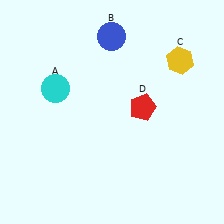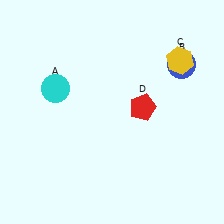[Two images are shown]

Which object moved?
The blue circle (B) moved right.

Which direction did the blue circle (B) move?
The blue circle (B) moved right.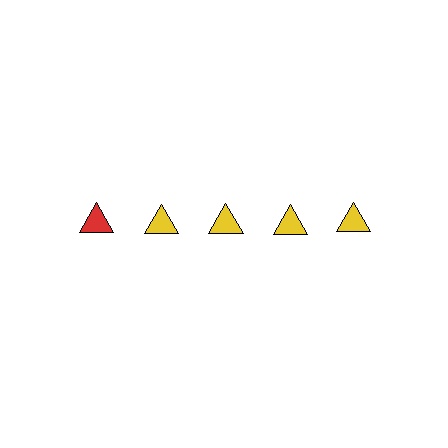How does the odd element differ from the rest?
It has a different color: red instead of yellow.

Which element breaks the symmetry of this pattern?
The red triangle in the top row, leftmost column breaks the symmetry. All other shapes are yellow triangles.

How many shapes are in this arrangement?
There are 5 shapes arranged in a grid pattern.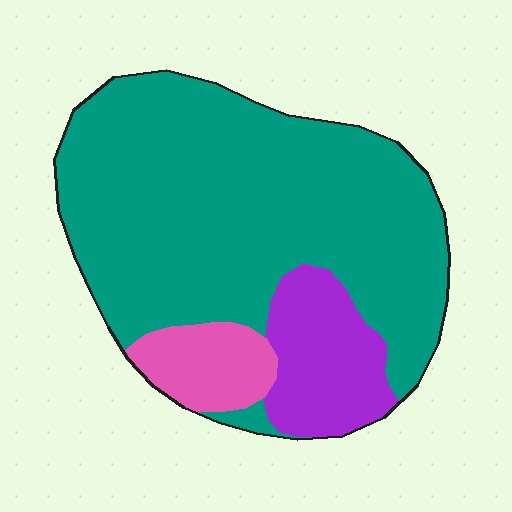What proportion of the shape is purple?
Purple covers around 15% of the shape.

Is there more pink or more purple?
Purple.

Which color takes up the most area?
Teal, at roughly 75%.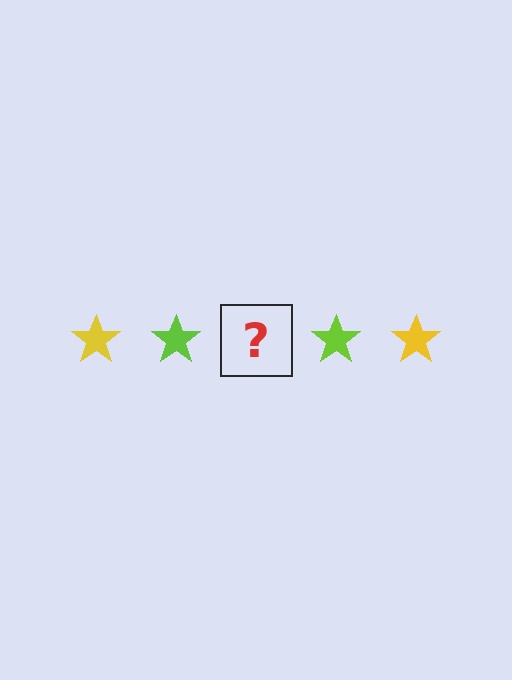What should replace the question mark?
The question mark should be replaced with a yellow star.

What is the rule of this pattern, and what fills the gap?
The rule is that the pattern cycles through yellow, lime stars. The gap should be filled with a yellow star.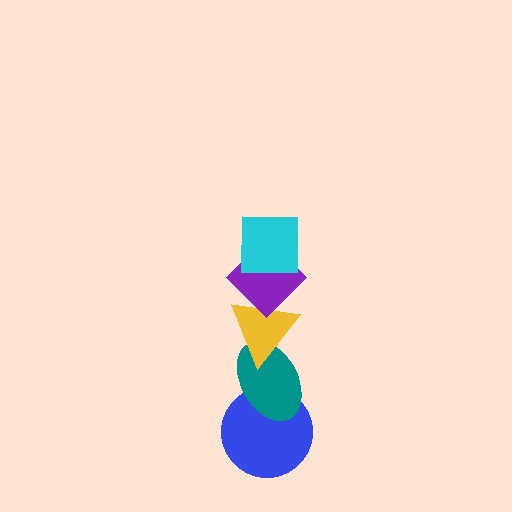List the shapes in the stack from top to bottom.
From top to bottom: the cyan square, the purple diamond, the yellow triangle, the teal ellipse, the blue circle.